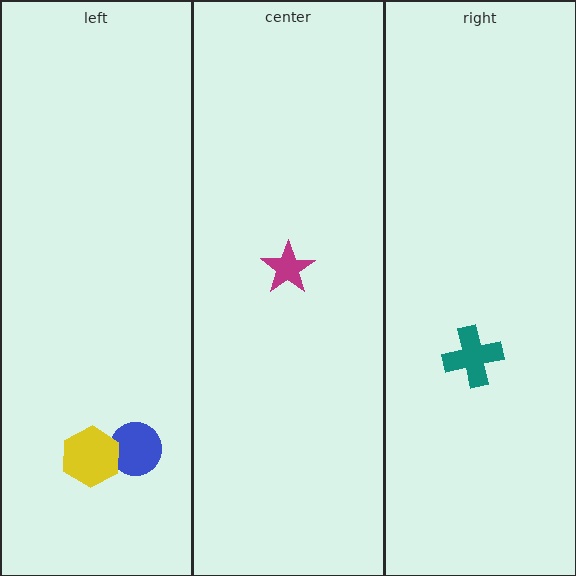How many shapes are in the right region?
1.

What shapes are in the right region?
The teal cross.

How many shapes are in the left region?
2.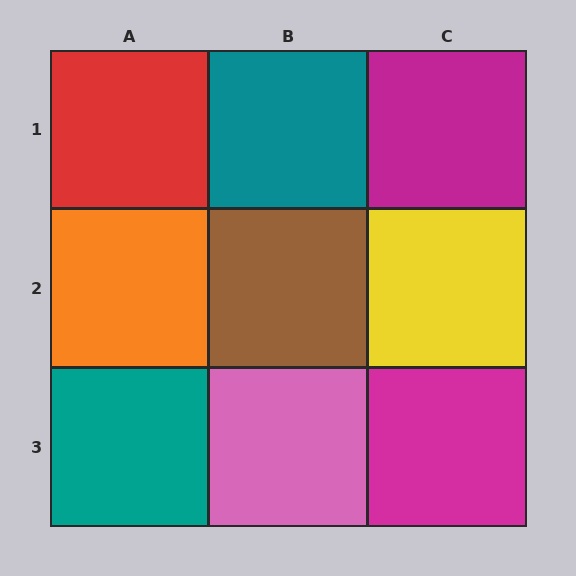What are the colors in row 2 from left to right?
Orange, brown, yellow.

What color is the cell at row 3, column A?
Teal.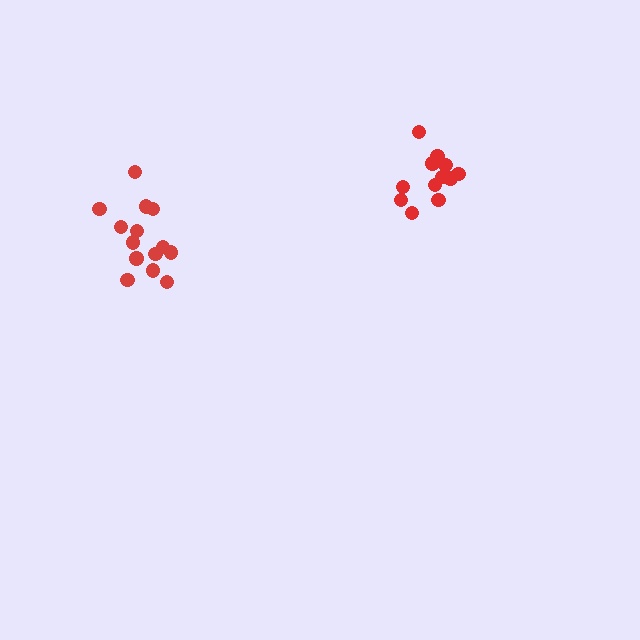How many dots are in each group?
Group 1: 14 dots, Group 2: 12 dots (26 total).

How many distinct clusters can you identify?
There are 2 distinct clusters.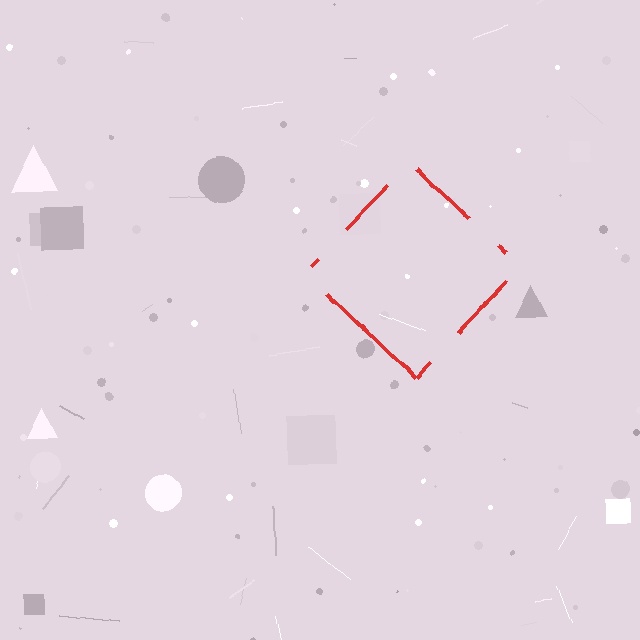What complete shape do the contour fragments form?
The contour fragments form a diamond.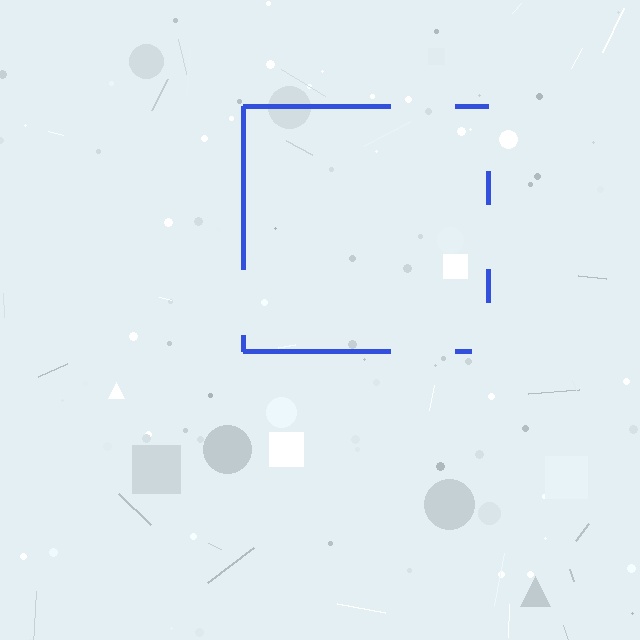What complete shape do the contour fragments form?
The contour fragments form a square.